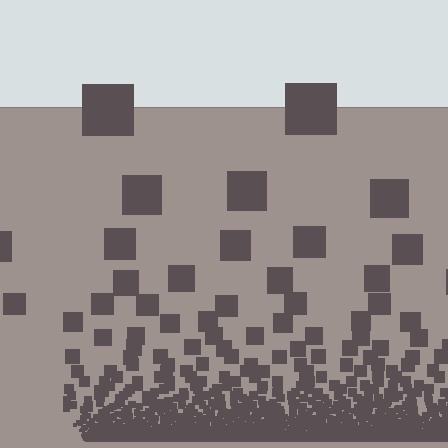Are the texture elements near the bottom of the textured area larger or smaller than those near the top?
Smaller. The gradient is inverted — elements near the bottom are smaller and denser.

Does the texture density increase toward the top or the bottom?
Density increases toward the bottom.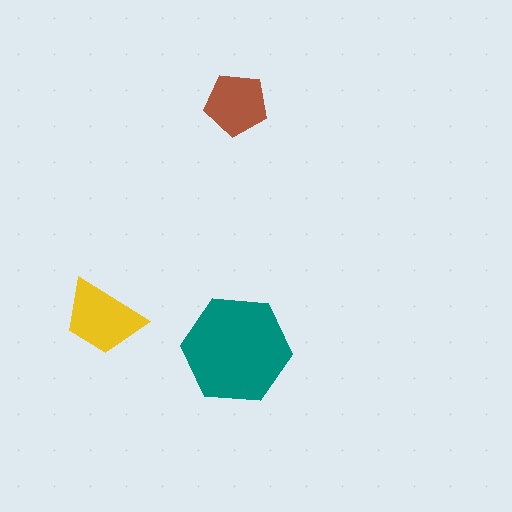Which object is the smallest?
The brown pentagon.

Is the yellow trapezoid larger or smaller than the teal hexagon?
Smaller.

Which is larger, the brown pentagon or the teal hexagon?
The teal hexagon.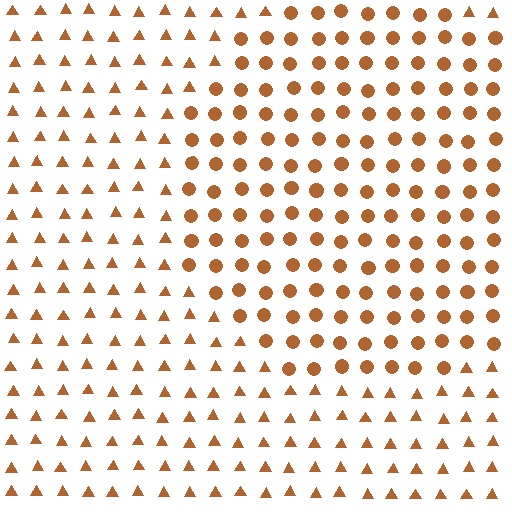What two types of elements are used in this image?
The image uses circles inside the circle region and triangles outside it.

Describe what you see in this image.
The image is filled with small brown elements arranged in a uniform grid. A circle-shaped region contains circles, while the surrounding area contains triangles. The boundary is defined purely by the change in element shape.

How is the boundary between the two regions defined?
The boundary is defined by a change in element shape: circles inside vs. triangles outside. All elements share the same color and spacing.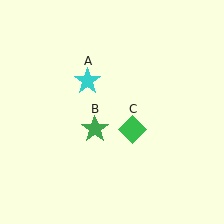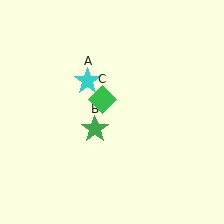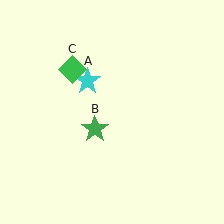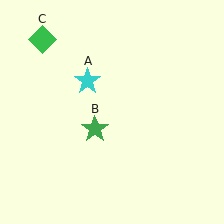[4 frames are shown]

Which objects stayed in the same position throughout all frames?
Cyan star (object A) and green star (object B) remained stationary.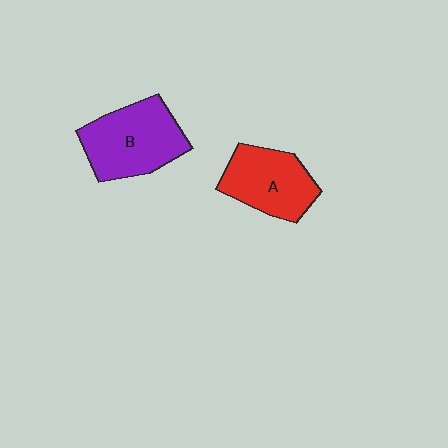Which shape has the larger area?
Shape B (purple).